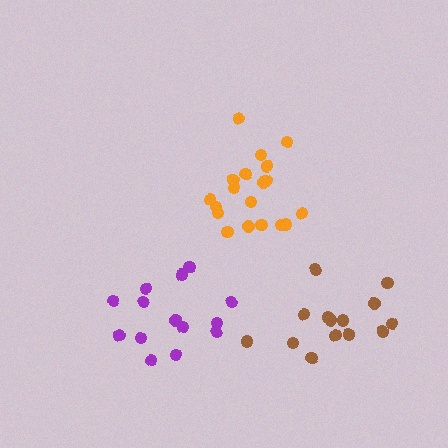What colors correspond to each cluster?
The clusters are colored: purple, orange, brown.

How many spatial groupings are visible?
There are 3 spatial groupings.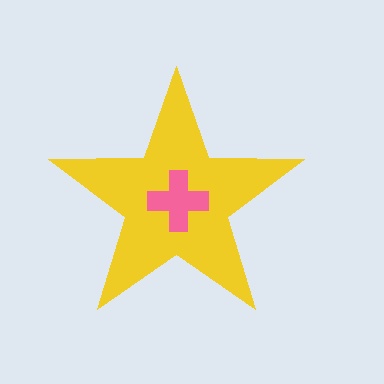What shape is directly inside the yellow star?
The pink cross.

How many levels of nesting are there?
2.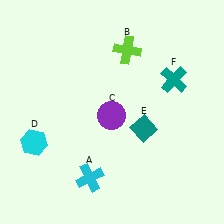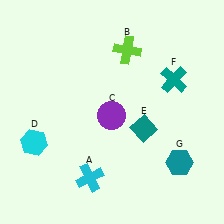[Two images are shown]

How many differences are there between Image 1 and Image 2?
There is 1 difference between the two images.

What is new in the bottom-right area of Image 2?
A teal hexagon (G) was added in the bottom-right area of Image 2.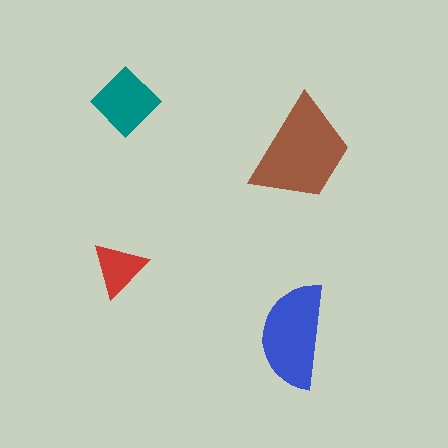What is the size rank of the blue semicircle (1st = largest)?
2nd.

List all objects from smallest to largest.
The red triangle, the teal diamond, the blue semicircle, the brown trapezoid.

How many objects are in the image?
There are 4 objects in the image.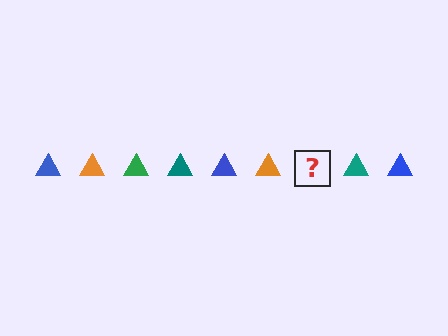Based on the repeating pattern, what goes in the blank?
The blank should be a green triangle.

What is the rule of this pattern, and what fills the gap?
The rule is that the pattern cycles through blue, orange, green, teal triangles. The gap should be filled with a green triangle.